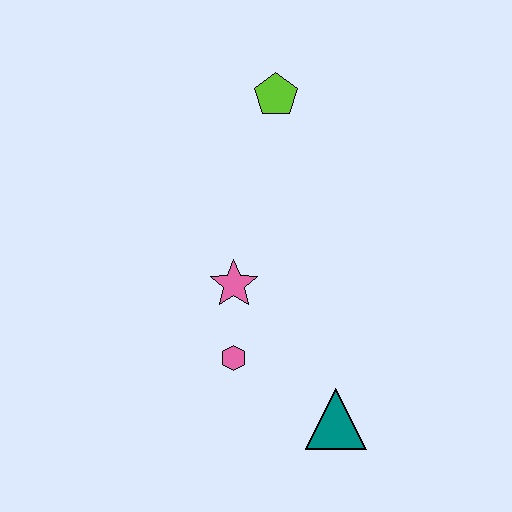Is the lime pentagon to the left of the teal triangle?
Yes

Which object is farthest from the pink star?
The lime pentagon is farthest from the pink star.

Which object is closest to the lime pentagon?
The pink star is closest to the lime pentagon.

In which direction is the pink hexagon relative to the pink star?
The pink hexagon is below the pink star.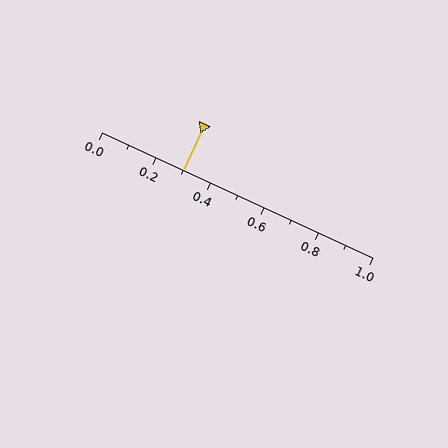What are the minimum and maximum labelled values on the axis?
The axis runs from 0.0 to 1.0.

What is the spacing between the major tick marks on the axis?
The major ticks are spaced 0.2 apart.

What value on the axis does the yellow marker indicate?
The marker indicates approximately 0.3.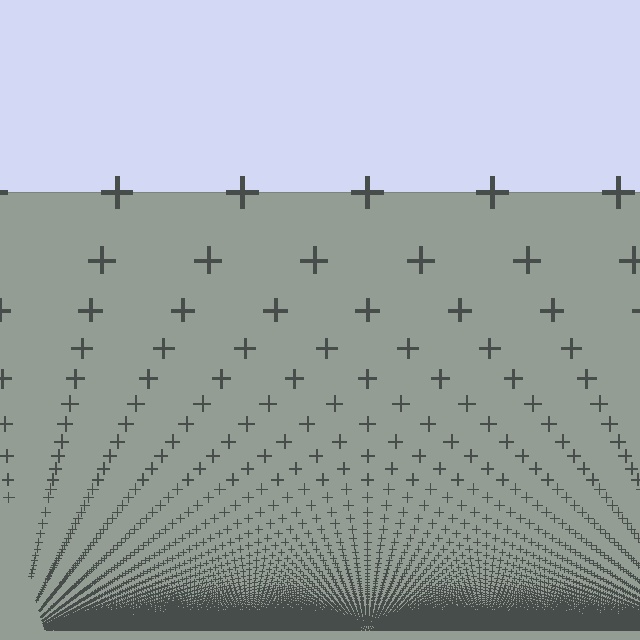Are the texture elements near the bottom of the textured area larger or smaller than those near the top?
Smaller. The gradient is inverted — elements near the bottom are smaller and denser.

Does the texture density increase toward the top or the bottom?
Density increases toward the bottom.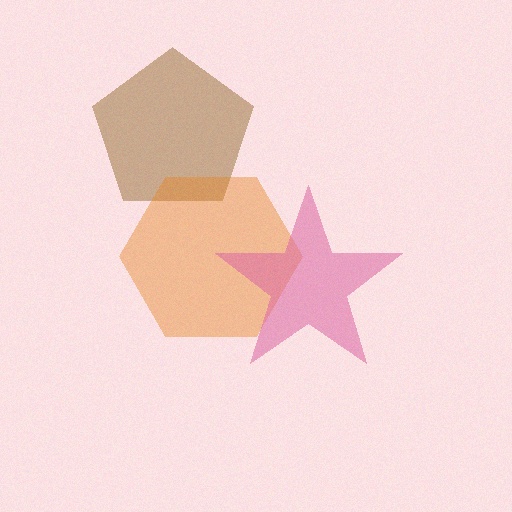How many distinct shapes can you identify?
There are 3 distinct shapes: a brown pentagon, an orange hexagon, a pink star.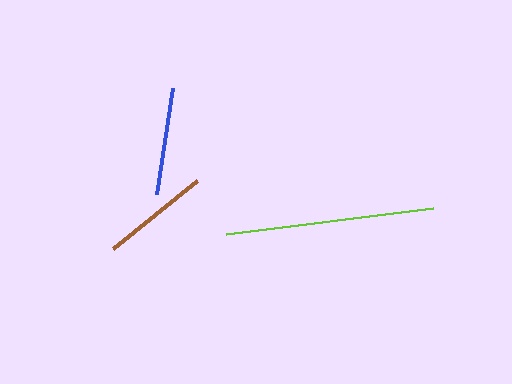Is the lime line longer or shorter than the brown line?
The lime line is longer than the brown line.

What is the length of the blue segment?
The blue segment is approximately 107 pixels long.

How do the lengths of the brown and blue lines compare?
The brown and blue lines are approximately the same length.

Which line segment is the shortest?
The blue line is the shortest at approximately 107 pixels.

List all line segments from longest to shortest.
From longest to shortest: lime, brown, blue.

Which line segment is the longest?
The lime line is the longest at approximately 208 pixels.